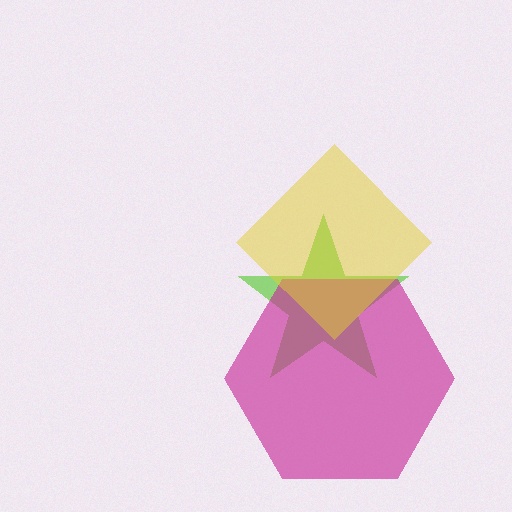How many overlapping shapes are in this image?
There are 3 overlapping shapes in the image.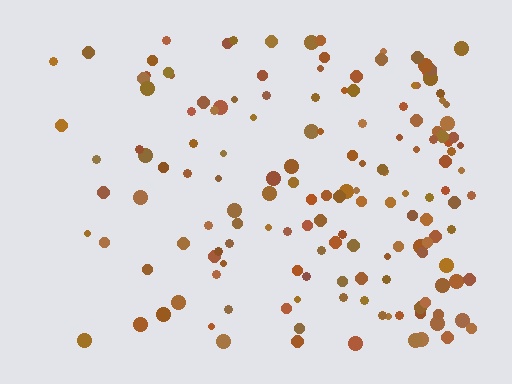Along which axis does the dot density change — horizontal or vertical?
Horizontal.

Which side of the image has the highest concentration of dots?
The right.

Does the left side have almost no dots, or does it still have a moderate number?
Still a moderate number, just noticeably fewer than the right.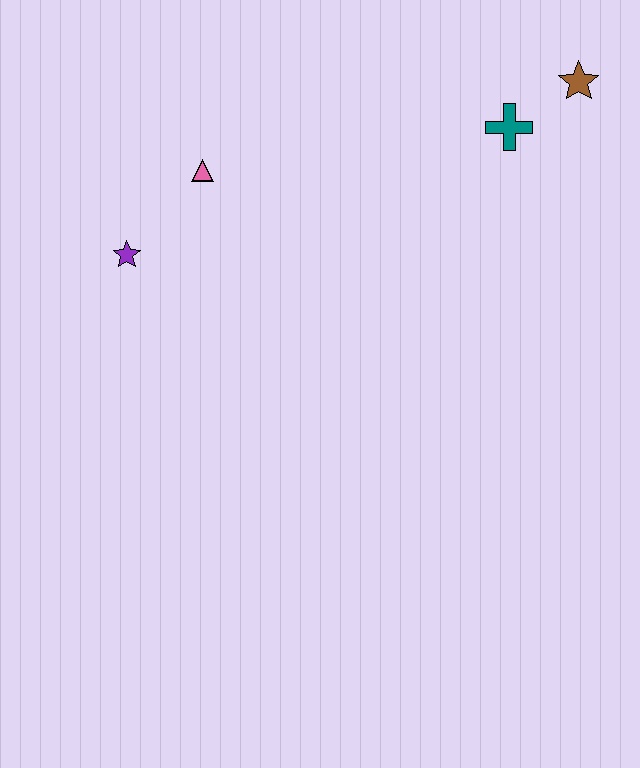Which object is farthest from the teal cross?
The purple star is farthest from the teal cross.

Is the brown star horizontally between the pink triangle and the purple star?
No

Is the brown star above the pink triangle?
Yes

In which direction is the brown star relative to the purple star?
The brown star is to the right of the purple star.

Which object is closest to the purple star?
The pink triangle is closest to the purple star.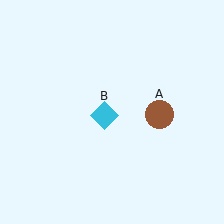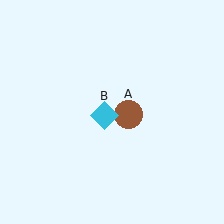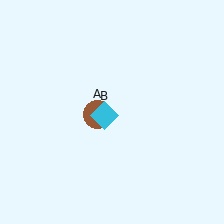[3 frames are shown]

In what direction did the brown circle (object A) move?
The brown circle (object A) moved left.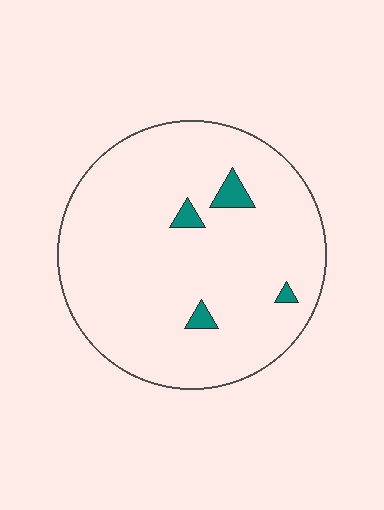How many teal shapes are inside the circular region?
4.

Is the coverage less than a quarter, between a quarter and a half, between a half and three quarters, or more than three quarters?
Less than a quarter.